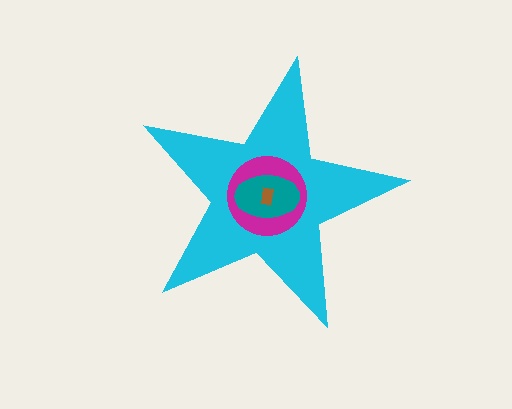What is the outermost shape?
The cyan star.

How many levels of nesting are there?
4.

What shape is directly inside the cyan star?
The magenta circle.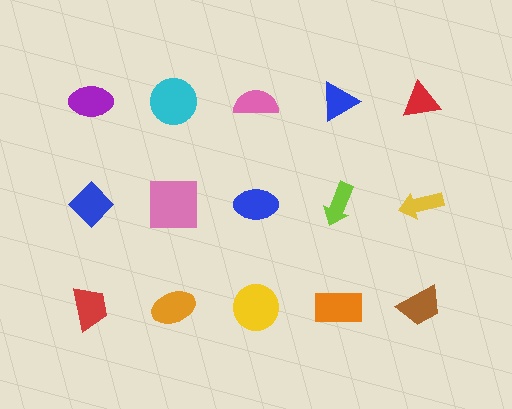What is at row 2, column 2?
A pink square.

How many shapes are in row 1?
5 shapes.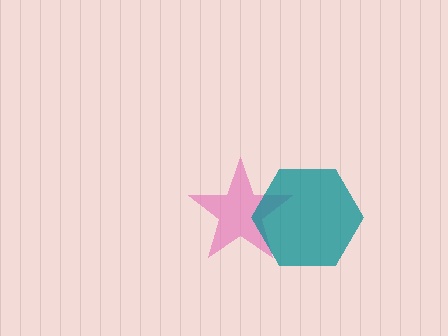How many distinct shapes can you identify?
There are 2 distinct shapes: a pink star, a teal hexagon.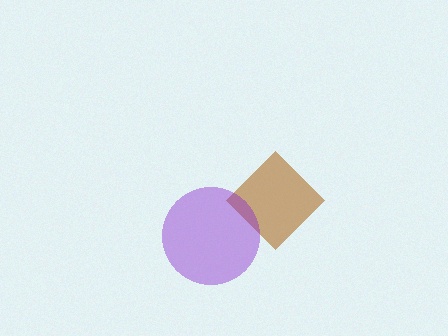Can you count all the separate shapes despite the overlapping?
Yes, there are 2 separate shapes.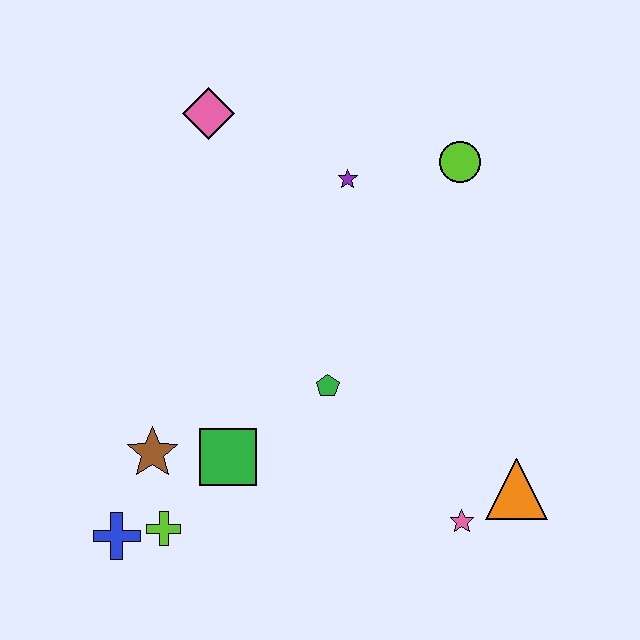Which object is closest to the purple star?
The lime circle is closest to the purple star.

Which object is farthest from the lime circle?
The blue cross is farthest from the lime circle.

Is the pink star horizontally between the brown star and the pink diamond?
No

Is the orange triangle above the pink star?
Yes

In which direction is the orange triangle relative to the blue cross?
The orange triangle is to the right of the blue cross.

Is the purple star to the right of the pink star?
No